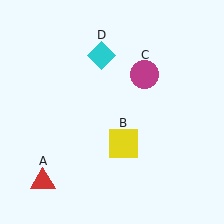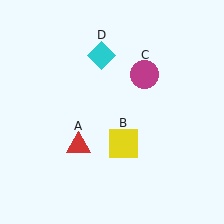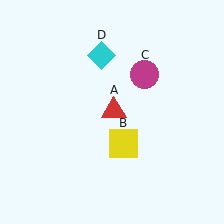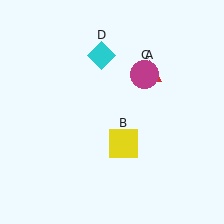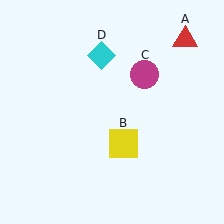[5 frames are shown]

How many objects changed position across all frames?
1 object changed position: red triangle (object A).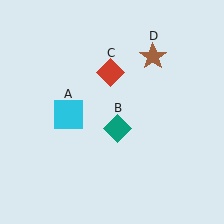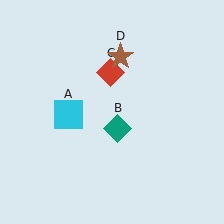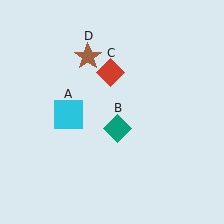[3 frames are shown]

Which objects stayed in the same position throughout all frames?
Cyan square (object A) and teal diamond (object B) and red diamond (object C) remained stationary.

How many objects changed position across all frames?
1 object changed position: brown star (object D).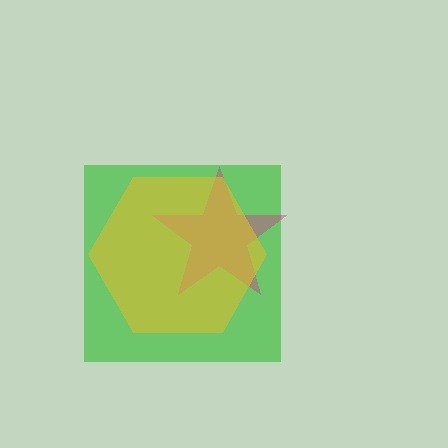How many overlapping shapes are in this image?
There are 3 overlapping shapes in the image.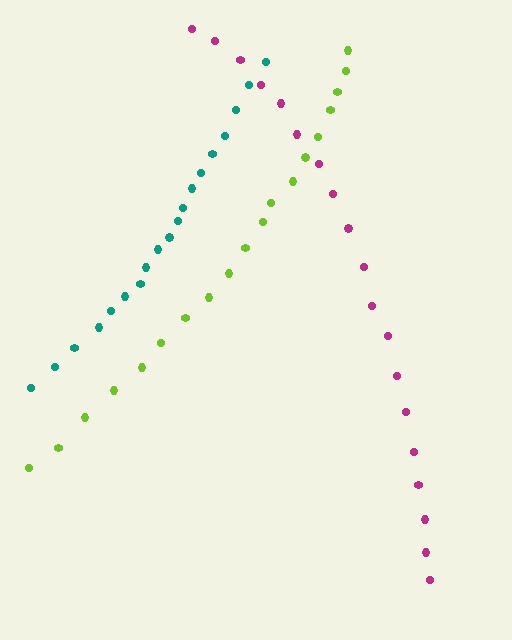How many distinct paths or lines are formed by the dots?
There are 3 distinct paths.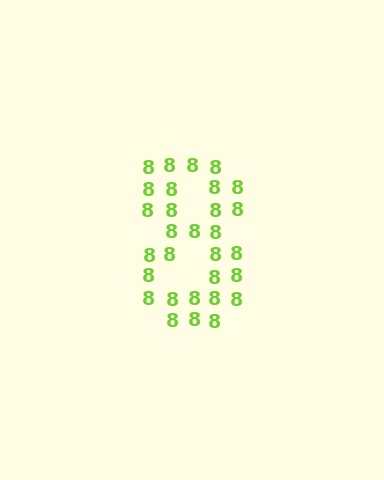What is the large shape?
The large shape is the digit 8.